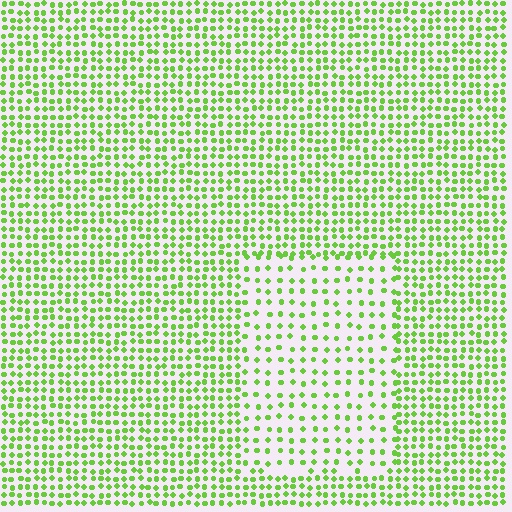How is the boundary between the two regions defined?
The boundary is defined by a change in element density (approximately 2.0x ratio). All elements are the same color, size, and shape.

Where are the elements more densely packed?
The elements are more densely packed outside the rectangle boundary.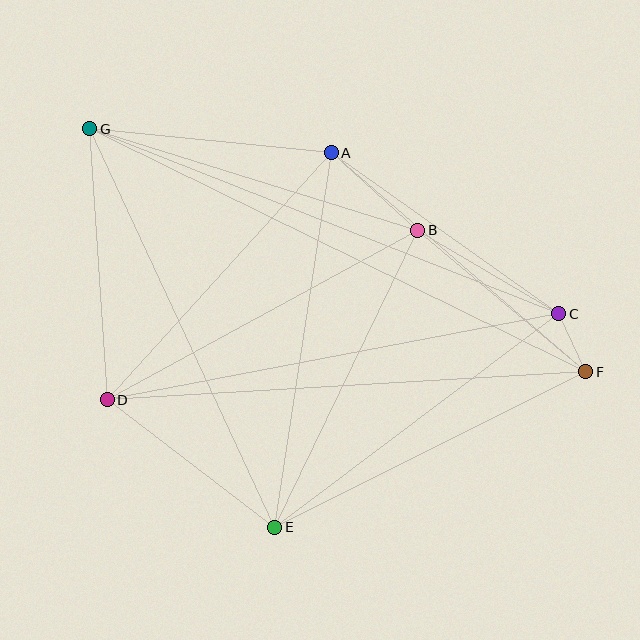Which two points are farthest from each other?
Points F and G are farthest from each other.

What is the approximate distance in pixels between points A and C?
The distance between A and C is approximately 279 pixels.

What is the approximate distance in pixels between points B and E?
The distance between B and E is approximately 330 pixels.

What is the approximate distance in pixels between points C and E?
The distance between C and E is approximately 356 pixels.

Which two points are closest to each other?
Points C and F are closest to each other.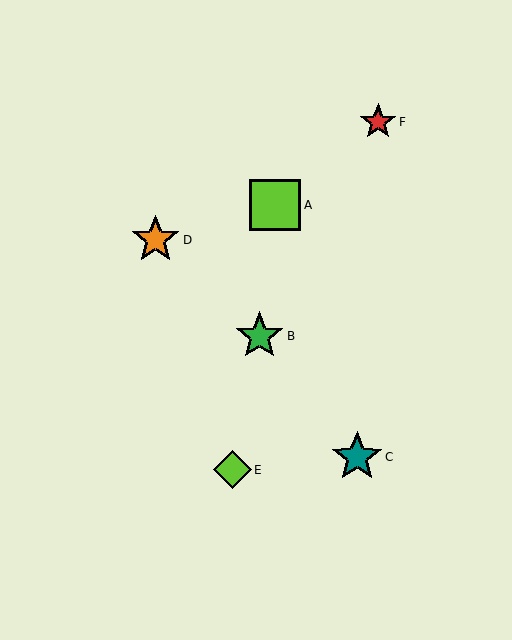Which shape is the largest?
The lime square (labeled A) is the largest.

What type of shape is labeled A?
Shape A is a lime square.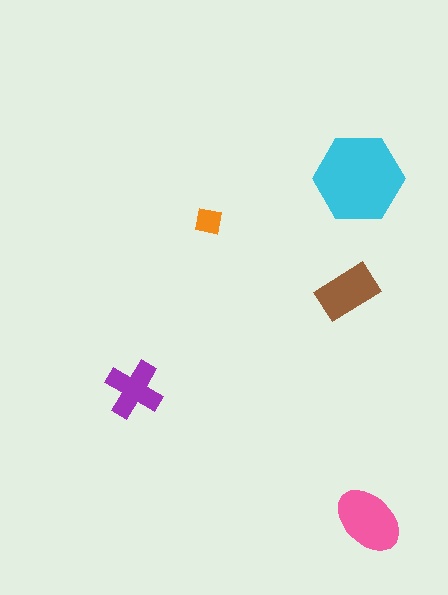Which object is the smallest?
The orange square.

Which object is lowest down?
The pink ellipse is bottommost.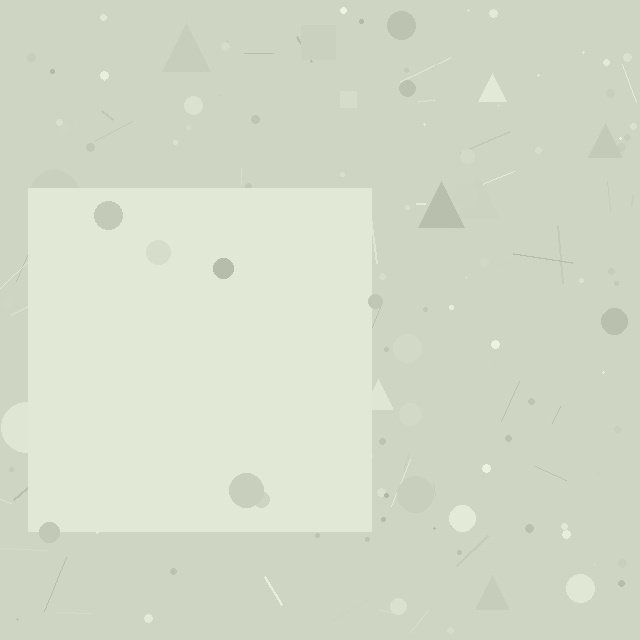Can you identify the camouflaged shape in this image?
The camouflaged shape is a square.